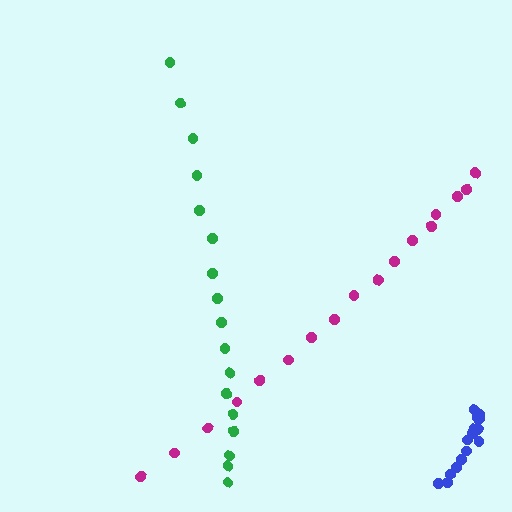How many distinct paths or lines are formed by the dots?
There are 3 distinct paths.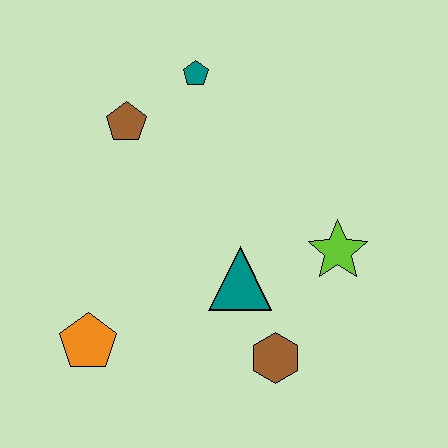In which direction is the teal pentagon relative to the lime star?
The teal pentagon is above the lime star.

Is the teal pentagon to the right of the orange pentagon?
Yes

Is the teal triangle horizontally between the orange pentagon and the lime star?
Yes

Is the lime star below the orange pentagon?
No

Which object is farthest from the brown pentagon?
The brown hexagon is farthest from the brown pentagon.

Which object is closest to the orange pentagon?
The teal triangle is closest to the orange pentagon.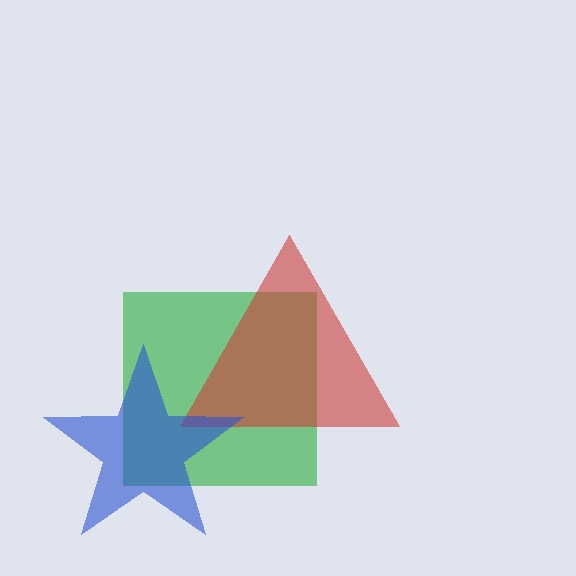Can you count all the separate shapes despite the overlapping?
Yes, there are 3 separate shapes.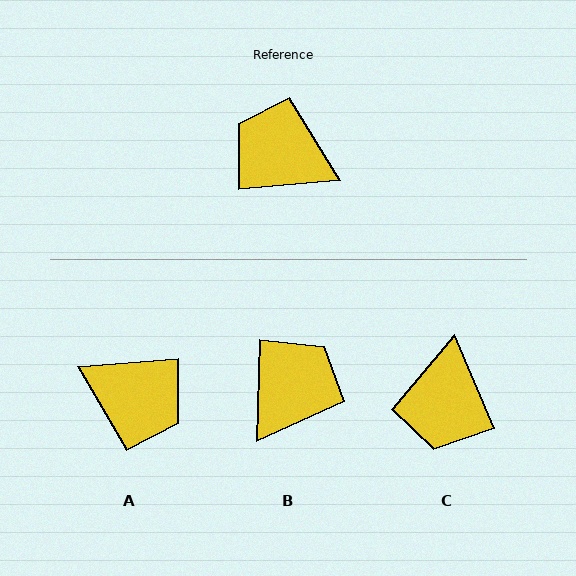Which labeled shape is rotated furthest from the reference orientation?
A, about 179 degrees away.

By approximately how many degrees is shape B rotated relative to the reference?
Approximately 97 degrees clockwise.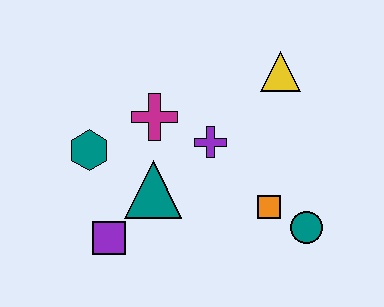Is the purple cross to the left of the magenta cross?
No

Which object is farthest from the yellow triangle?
The purple square is farthest from the yellow triangle.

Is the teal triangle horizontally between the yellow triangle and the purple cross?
No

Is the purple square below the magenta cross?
Yes